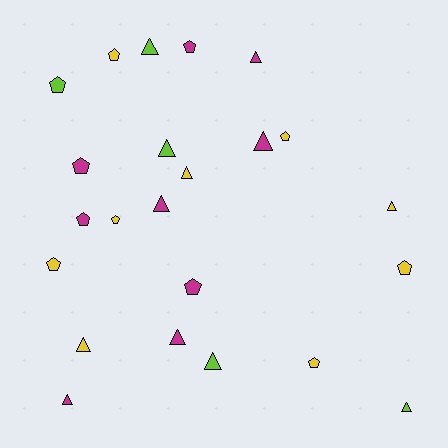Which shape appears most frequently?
Triangle, with 12 objects.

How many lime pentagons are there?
There is 1 lime pentagon.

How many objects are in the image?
There are 23 objects.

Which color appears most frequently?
Magenta, with 9 objects.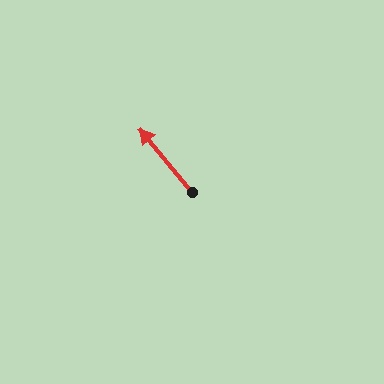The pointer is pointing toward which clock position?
Roughly 11 o'clock.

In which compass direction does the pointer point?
Northwest.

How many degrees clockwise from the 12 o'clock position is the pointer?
Approximately 321 degrees.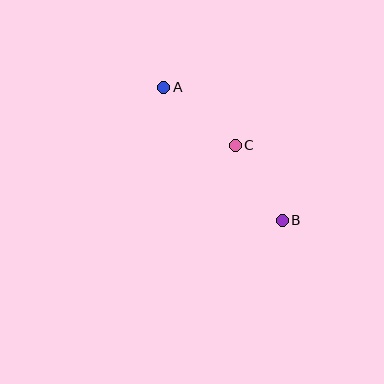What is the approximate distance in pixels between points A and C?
The distance between A and C is approximately 92 pixels.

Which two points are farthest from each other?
Points A and B are farthest from each other.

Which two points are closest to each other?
Points B and C are closest to each other.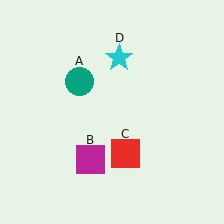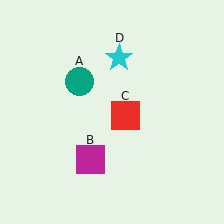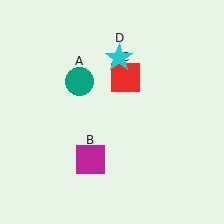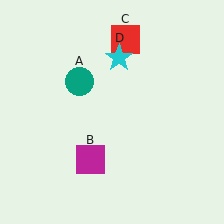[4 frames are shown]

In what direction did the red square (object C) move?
The red square (object C) moved up.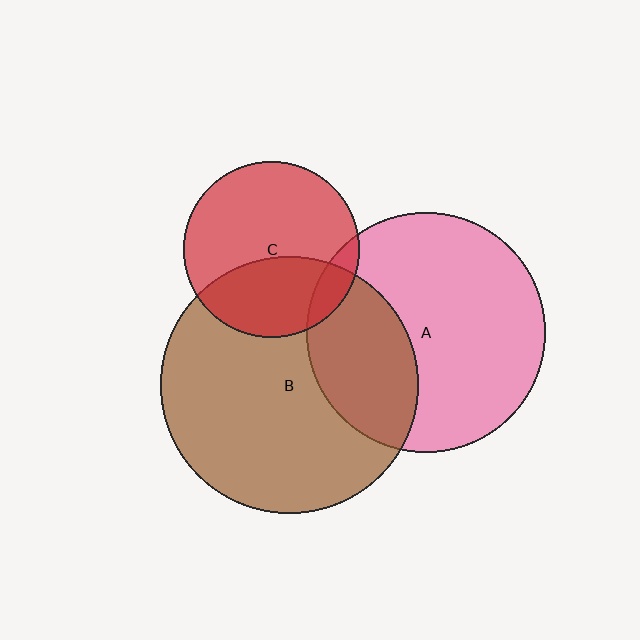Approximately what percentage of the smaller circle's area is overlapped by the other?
Approximately 10%.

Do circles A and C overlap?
Yes.